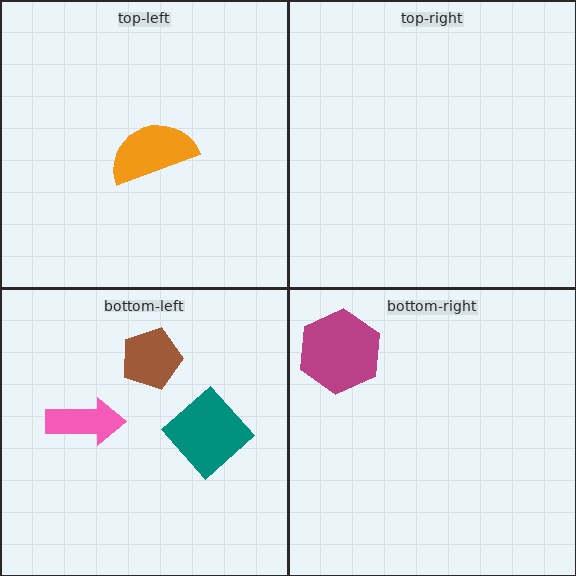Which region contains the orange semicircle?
The top-left region.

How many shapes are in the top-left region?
1.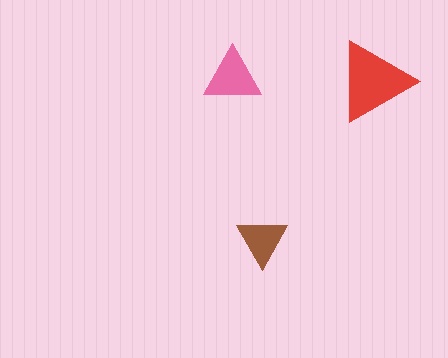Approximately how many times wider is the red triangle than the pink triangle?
About 1.5 times wider.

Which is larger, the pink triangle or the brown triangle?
The pink one.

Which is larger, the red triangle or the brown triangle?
The red one.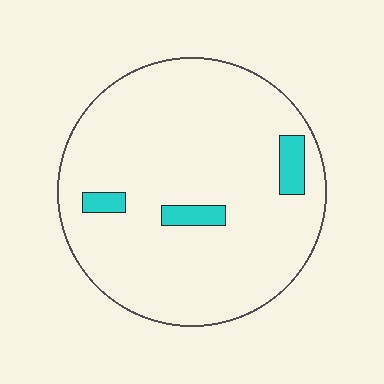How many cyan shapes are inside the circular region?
3.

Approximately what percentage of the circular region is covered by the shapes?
Approximately 5%.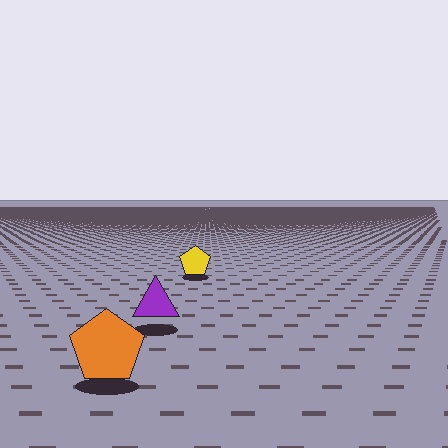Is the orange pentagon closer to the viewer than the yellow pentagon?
Yes. The orange pentagon is closer — you can tell from the texture gradient: the ground texture is coarser near it.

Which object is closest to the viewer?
The orange pentagon is closest. The texture marks near it are larger and more spread out.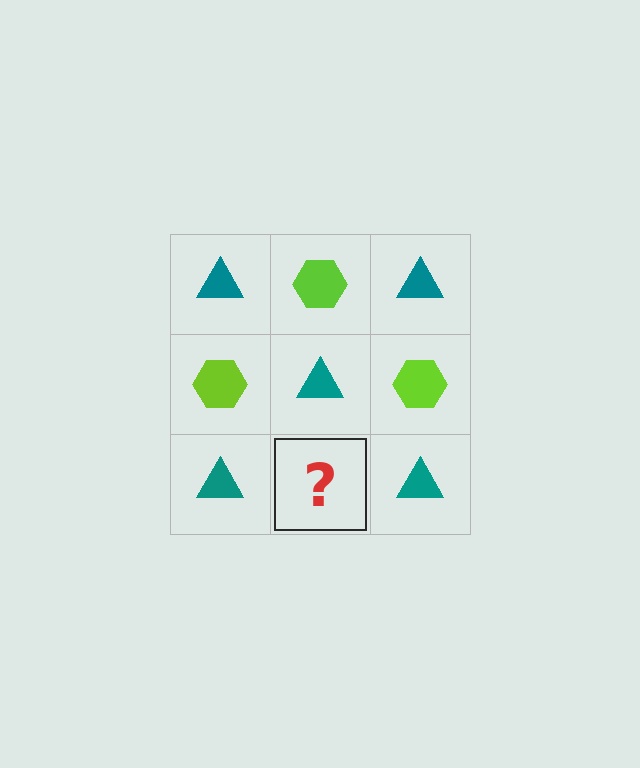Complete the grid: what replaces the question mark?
The question mark should be replaced with a lime hexagon.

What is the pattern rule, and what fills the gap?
The rule is that it alternates teal triangle and lime hexagon in a checkerboard pattern. The gap should be filled with a lime hexagon.